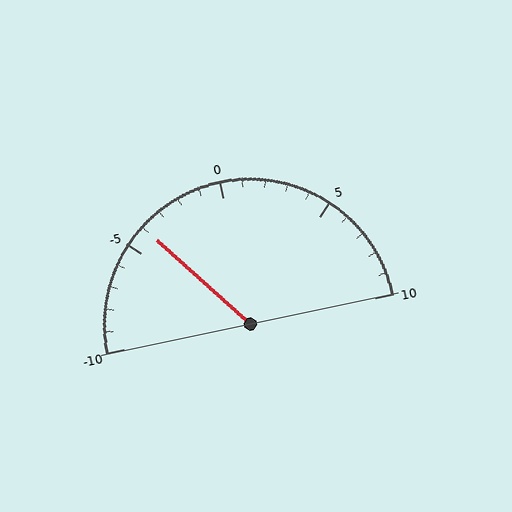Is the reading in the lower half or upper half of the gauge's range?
The reading is in the lower half of the range (-10 to 10).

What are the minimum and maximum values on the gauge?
The gauge ranges from -10 to 10.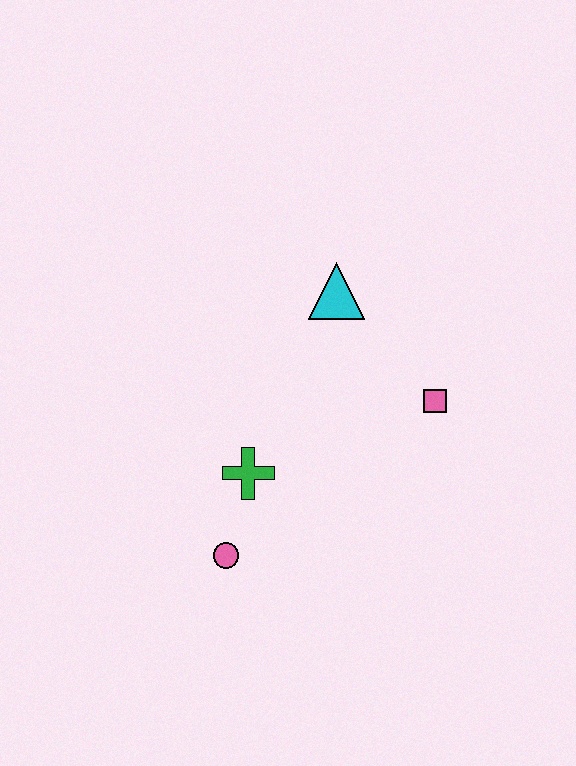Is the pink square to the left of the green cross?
No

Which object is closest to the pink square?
The cyan triangle is closest to the pink square.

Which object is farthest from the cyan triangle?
The pink circle is farthest from the cyan triangle.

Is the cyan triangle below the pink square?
No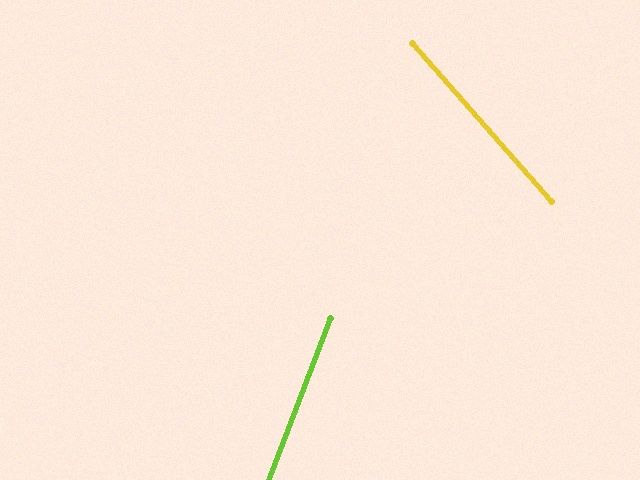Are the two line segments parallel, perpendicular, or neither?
Neither parallel nor perpendicular — they differ by about 62°.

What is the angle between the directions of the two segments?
Approximately 62 degrees.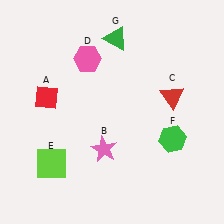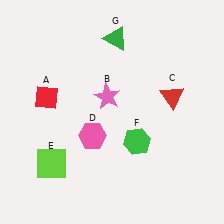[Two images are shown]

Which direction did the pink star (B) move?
The pink star (B) moved up.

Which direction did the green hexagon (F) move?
The green hexagon (F) moved left.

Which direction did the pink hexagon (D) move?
The pink hexagon (D) moved down.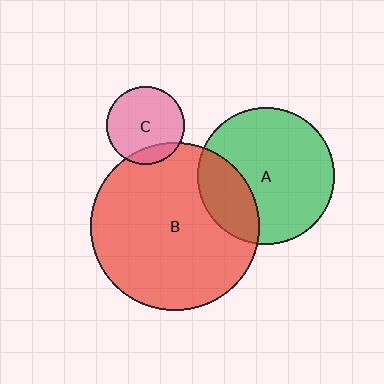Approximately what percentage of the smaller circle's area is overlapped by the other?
Approximately 15%.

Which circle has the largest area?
Circle B (red).